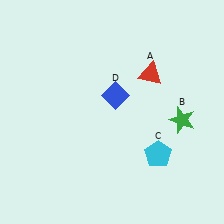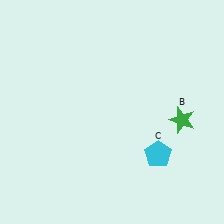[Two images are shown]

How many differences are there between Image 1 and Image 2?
There are 2 differences between the two images.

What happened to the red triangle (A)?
The red triangle (A) was removed in Image 2. It was in the top-right area of Image 1.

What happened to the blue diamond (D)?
The blue diamond (D) was removed in Image 2. It was in the top-right area of Image 1.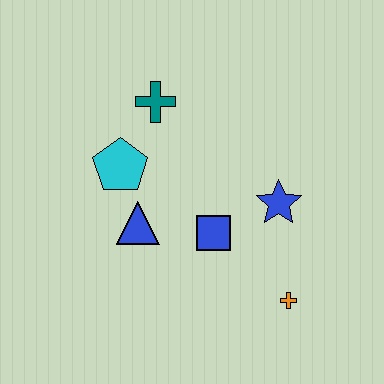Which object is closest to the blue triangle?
The cyan pentagon is closest to the blue triangle.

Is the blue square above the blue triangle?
No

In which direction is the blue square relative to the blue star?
The blue square is to the left of the blue star.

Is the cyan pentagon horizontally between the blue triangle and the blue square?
No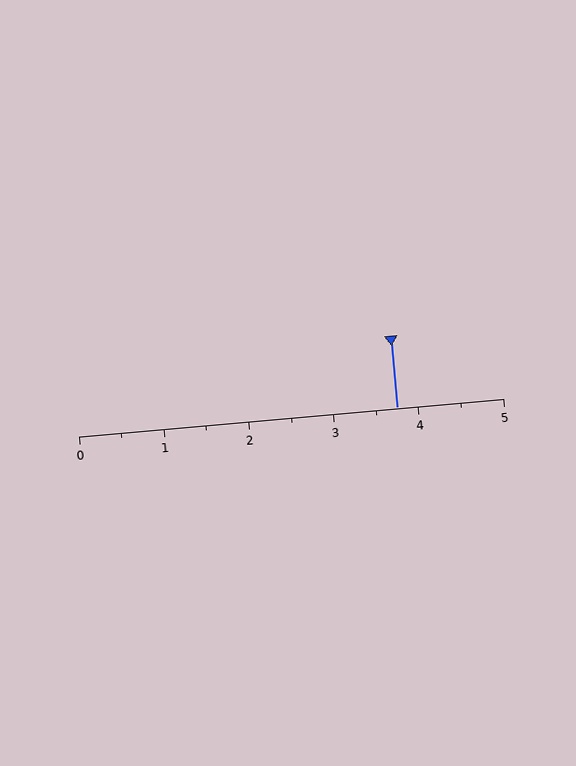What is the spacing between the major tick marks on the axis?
The major ticks are spaced 1 apart.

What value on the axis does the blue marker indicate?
The marker indicates approximately 3.8.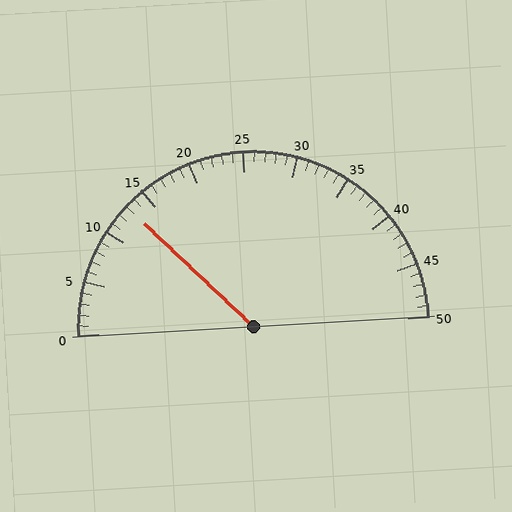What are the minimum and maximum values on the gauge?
The gauge ranges from 0 to 50.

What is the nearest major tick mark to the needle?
The nearest major tick mark is 15.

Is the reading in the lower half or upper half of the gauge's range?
The reading is in the lower half of the range (0 to 50).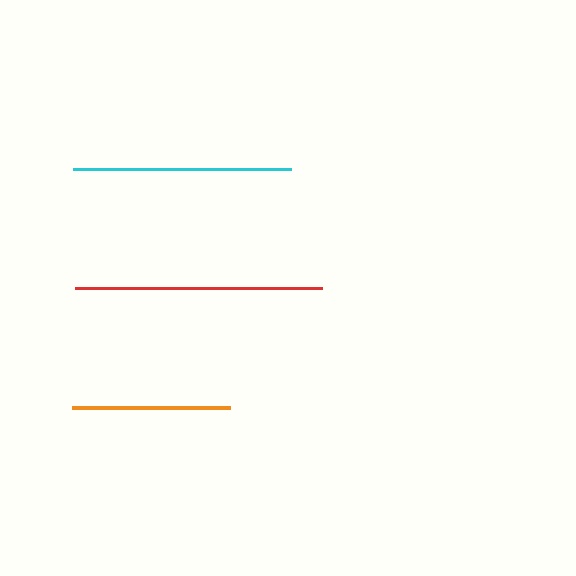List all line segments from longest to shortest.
From longest to shortest: red, cyan, orange.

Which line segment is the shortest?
The orange line is the shortest at approximately 158 pixels.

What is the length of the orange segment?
The orange segment is approximately 158 pixels long.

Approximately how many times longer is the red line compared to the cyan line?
The red line is approximately 1.1 times the length of the cyan line.